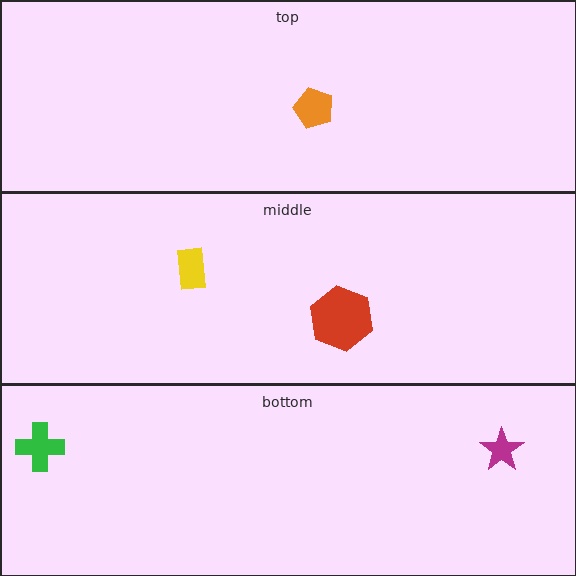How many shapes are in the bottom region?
2.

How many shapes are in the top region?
1.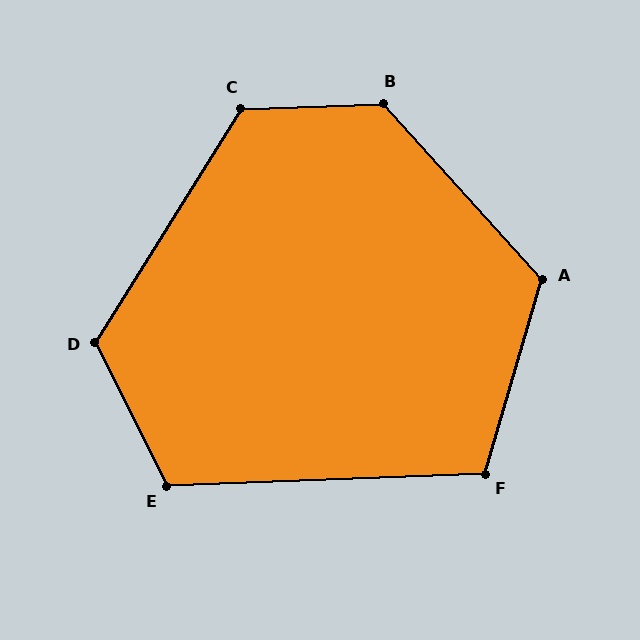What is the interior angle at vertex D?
Approximately 122 degrees (obtuse).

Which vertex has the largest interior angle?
B, at approximately 130 degrees.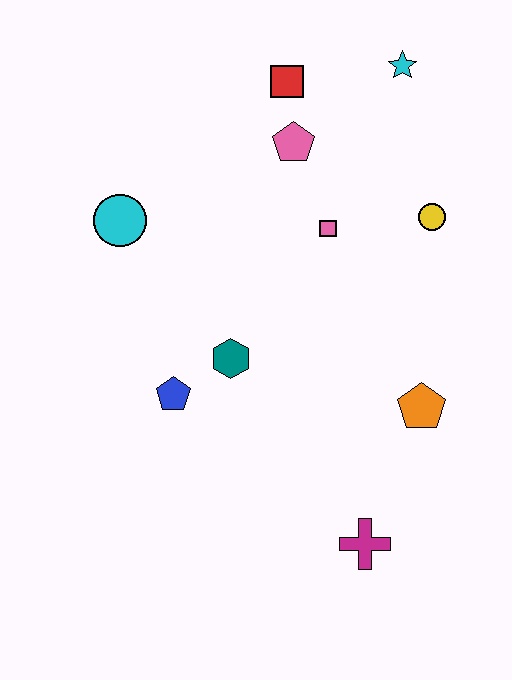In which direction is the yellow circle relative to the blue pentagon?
The yellow circle is to the right of the blue pentagon.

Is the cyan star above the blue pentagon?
Yes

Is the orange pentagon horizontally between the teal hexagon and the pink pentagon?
No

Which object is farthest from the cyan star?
The magenta cross is farthest from the cyan star.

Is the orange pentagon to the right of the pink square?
Yes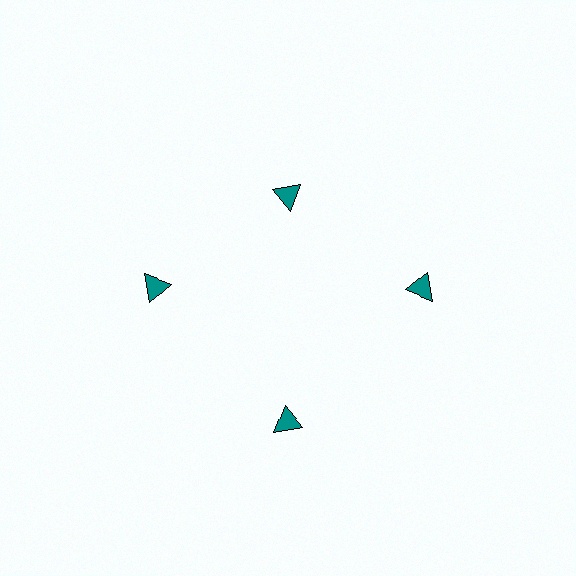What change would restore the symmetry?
The symmetry would be restored by moving it outward, back onto the ring so that all 4 triangles sit at equal angles and equal distance from the center.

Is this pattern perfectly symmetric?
No. The 4 teal triangles are arranged in a ring, but one element near the 12 o'clock position is pulled inward toward the center, breaking the 4-fold rotational symmetry.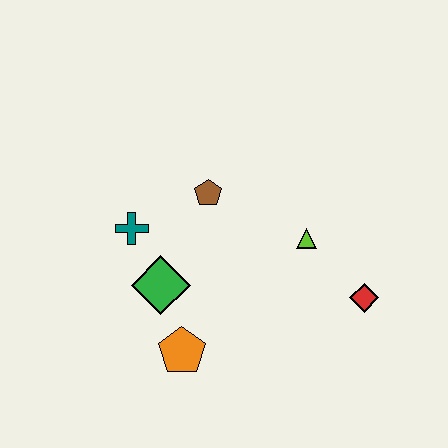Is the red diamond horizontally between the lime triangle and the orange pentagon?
No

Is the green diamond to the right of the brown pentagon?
No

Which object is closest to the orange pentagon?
The green diamond is closest to the orange pentagon.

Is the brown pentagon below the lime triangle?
No